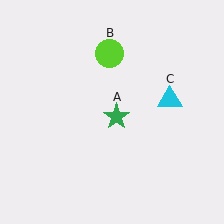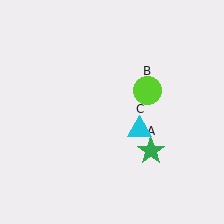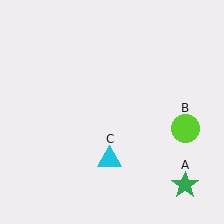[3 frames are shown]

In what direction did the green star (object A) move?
The green star (object A) moved down and to the right.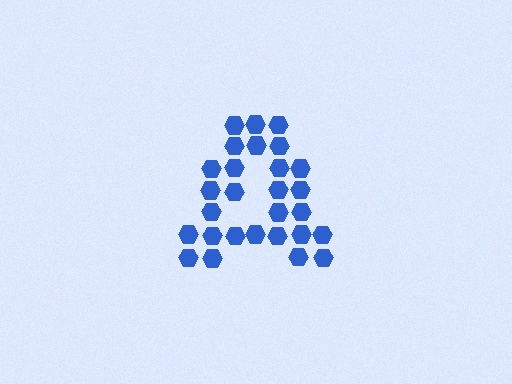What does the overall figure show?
The overall figure shows the letter A.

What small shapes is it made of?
It is made of small hexagons.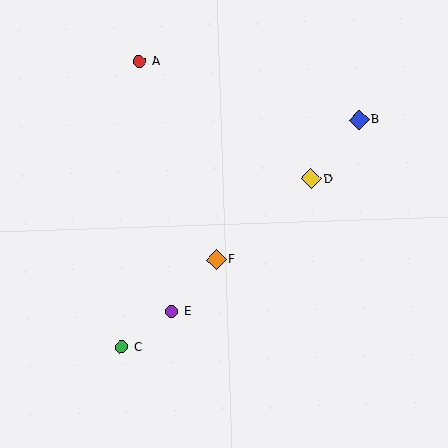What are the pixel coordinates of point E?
Point E is at (172, 312).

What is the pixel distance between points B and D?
The distance between B and D is 76 pixels.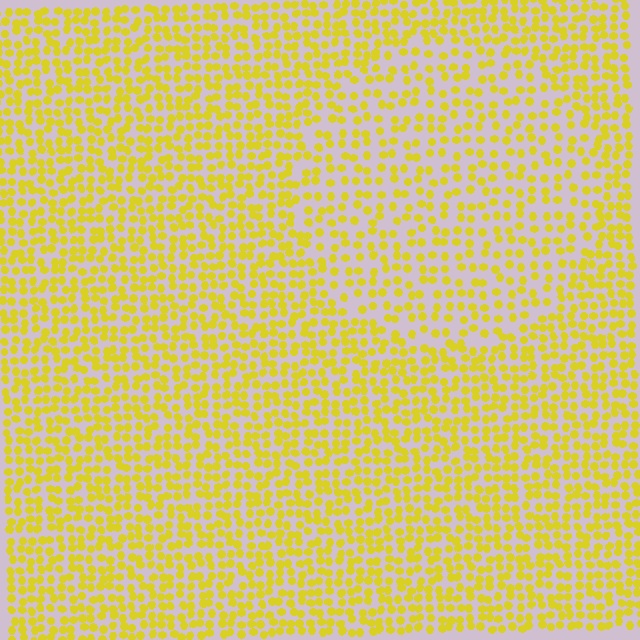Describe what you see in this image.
The image contains small yellow elements arranged at two different densities. A circle-shaped region is visible where the elements are less densely packed than the surrounding area.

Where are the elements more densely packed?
The elements are more densely packed outside the circle boundary.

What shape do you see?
I see a circle.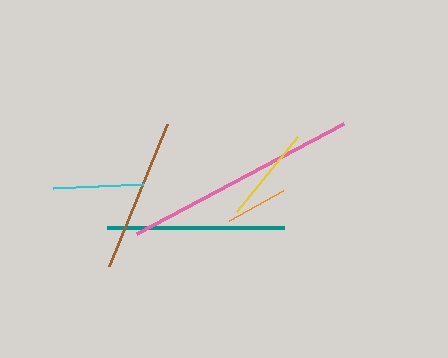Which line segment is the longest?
The pink line is the longest at approximately 234 pixels.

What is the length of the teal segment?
The teal segment is approximately 176 pixels long.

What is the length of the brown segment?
The brown segment is approximately 153 pixels long.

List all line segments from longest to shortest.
From longest to shortest: pink, teal, brown, yellow, cyan, orange.